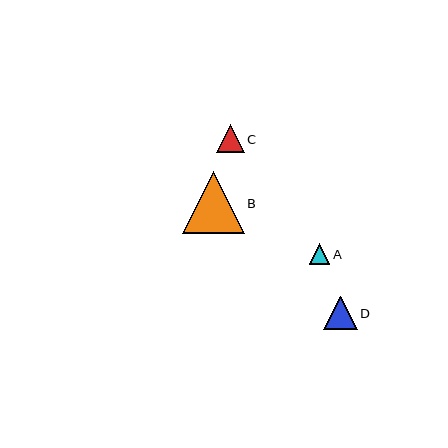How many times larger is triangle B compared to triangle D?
Triangle B is approximately 1.9 times the size of triangle D.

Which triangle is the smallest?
Triangle A is the smallest with a size of approximately 20 pixels.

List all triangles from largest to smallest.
From largest to smallest: B, D, C, A.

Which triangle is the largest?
Triangle B is the largest with a size of approximately 62 pixels.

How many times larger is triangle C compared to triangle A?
Triangle C is approximately 1.3 times the size of triangle A.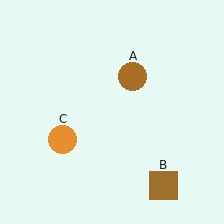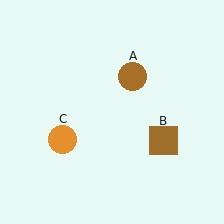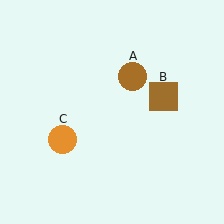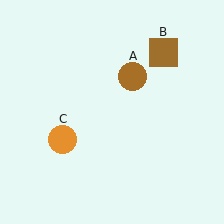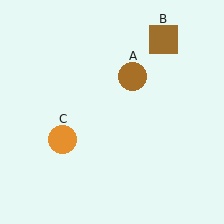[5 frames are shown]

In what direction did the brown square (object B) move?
The brown square (object B) moved up.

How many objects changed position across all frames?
1 object changed position: brown square (object B).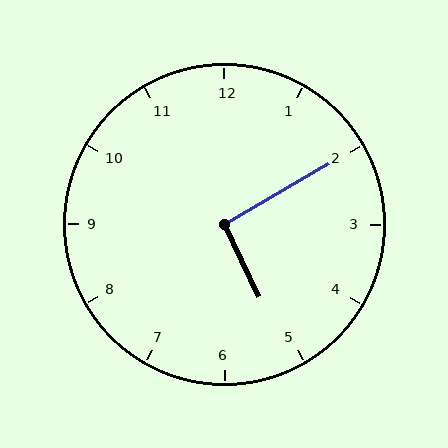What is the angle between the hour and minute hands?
Approximately 95 degrees.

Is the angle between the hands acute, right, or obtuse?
It is right.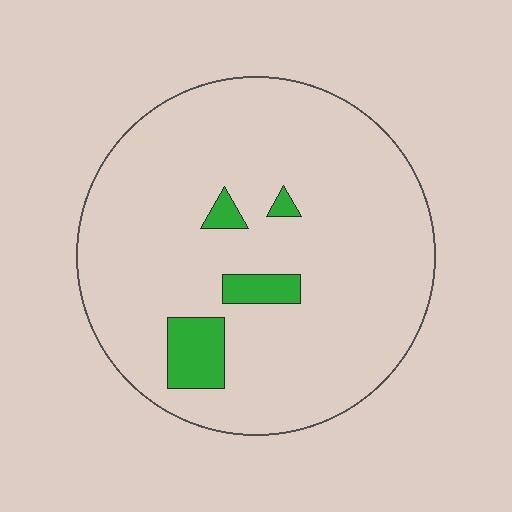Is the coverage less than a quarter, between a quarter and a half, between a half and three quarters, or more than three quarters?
Less than a quarter.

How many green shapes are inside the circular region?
4.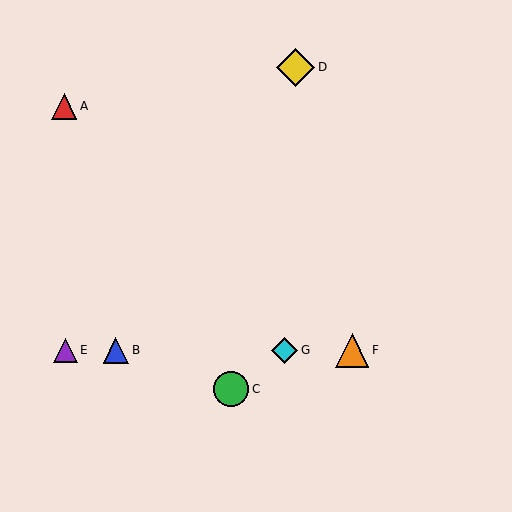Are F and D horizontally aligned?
No, F is at y≈350 and D is at y≈67.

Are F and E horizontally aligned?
Yes, both are at y≈350.